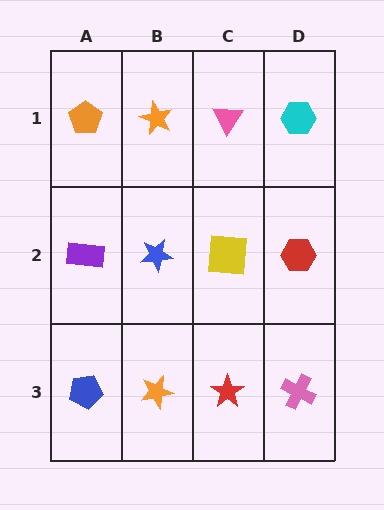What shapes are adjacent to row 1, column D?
A red hexagon (row 2, column D), a pink triangle (row 1, column C).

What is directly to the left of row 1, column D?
A pink triangle.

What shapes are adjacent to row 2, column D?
A cyan hexagon (row 1, column D), a pink cross (row 3, column D), a yellow square (row 2, column C).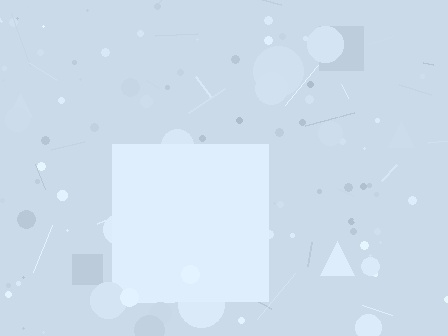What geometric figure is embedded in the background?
A square is embedded in the background.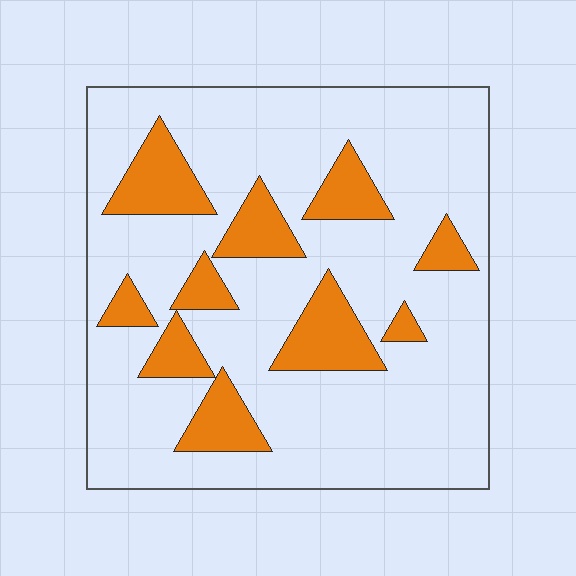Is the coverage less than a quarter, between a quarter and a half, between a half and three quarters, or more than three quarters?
Less than a quarter.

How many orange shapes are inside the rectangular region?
10.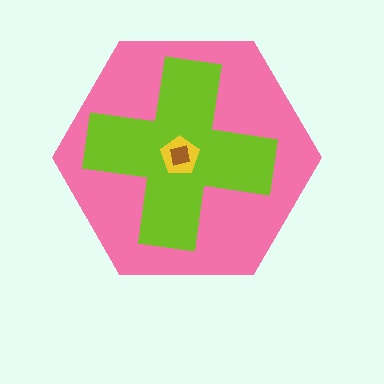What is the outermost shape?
The pink hexagon.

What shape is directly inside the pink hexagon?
The lime cross.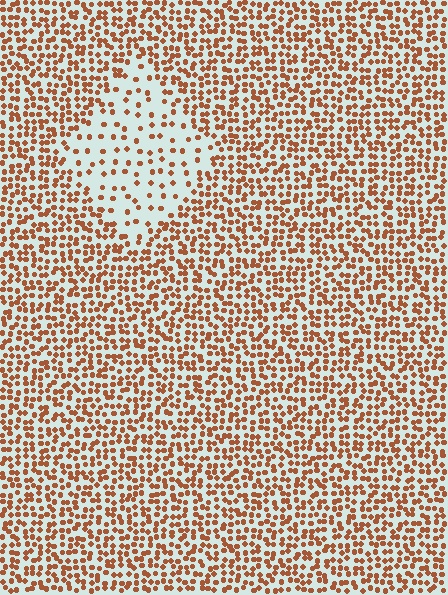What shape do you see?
I see a diamond.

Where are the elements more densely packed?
The elements are more densely packed outside the diamond boundary.